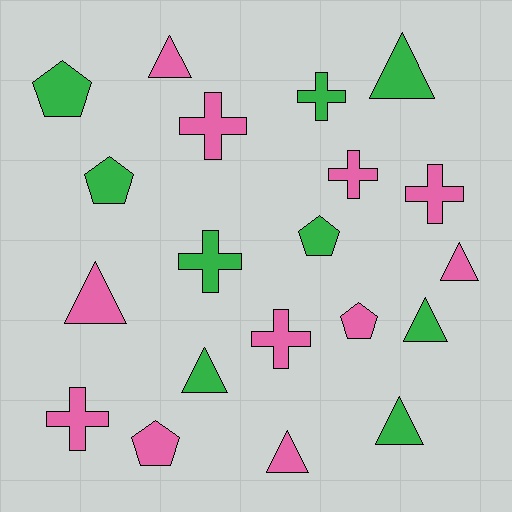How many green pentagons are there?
There are 3 green pentagons.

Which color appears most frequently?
Pink, with 11 objects.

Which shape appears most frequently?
Triangle, with 8 objects.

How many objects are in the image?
There are 20 objects.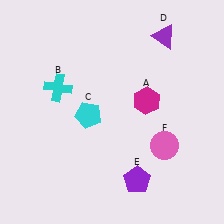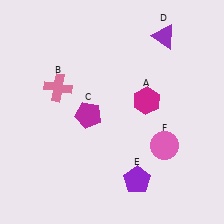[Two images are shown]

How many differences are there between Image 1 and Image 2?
There are 2 differences between the two images.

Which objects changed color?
B changed from cyan to pink. C changed from cyan to magenta.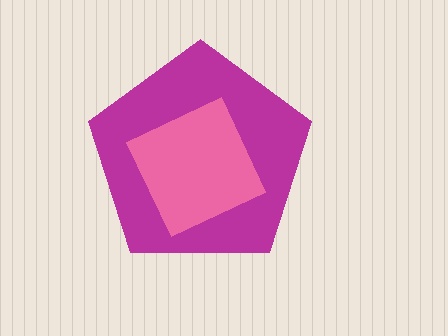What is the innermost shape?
The pink square.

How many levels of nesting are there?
2.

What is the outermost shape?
The magenta pentagon.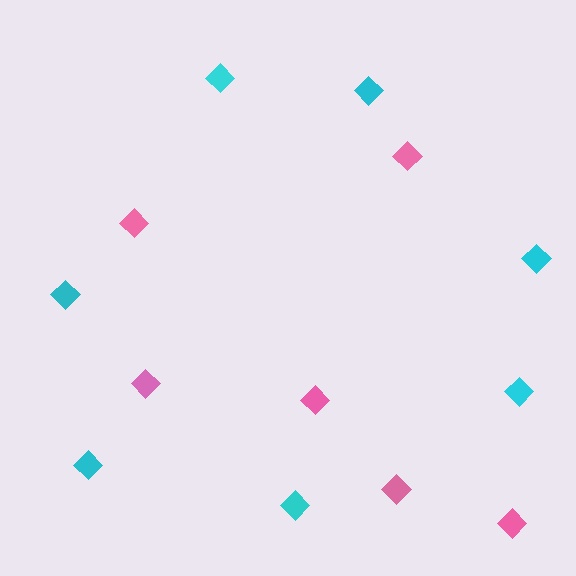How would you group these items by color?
There are 2 groups: one group of pink diamonds (6) and one group of cyan diamonds (7).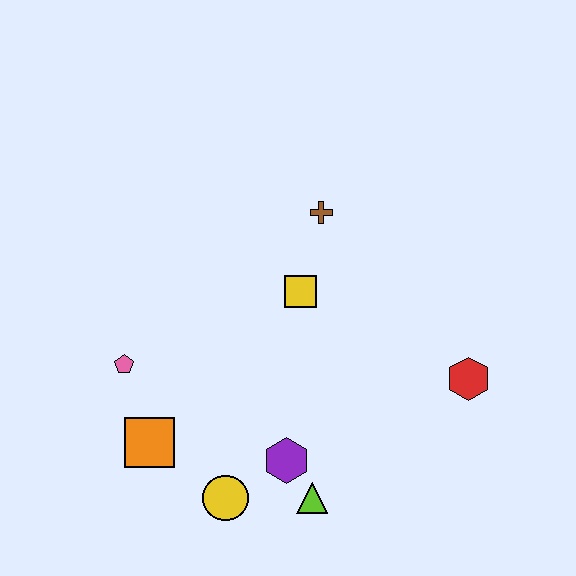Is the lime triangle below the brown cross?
Yes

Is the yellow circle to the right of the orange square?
Yes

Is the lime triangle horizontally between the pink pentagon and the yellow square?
No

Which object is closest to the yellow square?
The brown cross is closest to the yellow square.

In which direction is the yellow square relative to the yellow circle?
The yellow square is above the yellow circle.